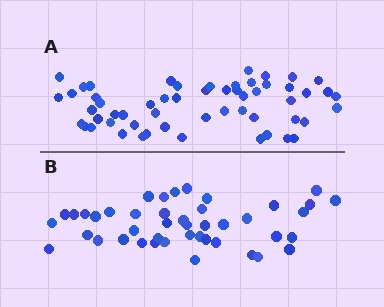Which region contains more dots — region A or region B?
Region A (the top region) has more dots.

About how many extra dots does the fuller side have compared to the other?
Region A has roughly 12 or so more dots than region B.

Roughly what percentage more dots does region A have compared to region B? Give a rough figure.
About 25% more.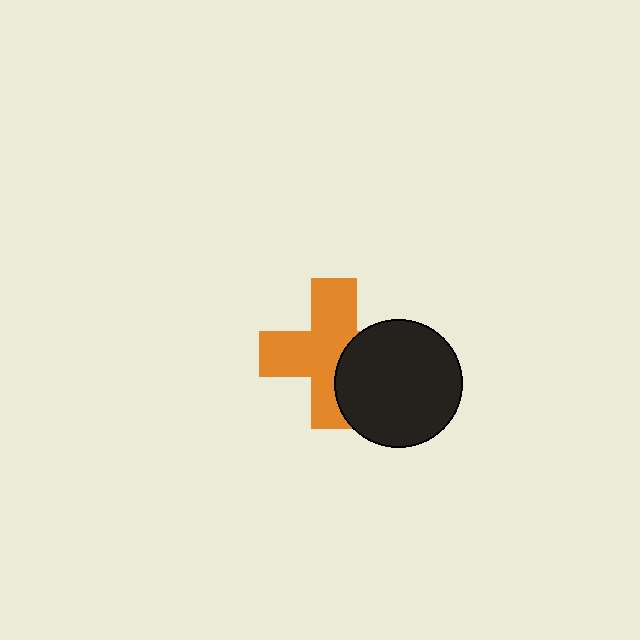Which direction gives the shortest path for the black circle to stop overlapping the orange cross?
Moving right gives the shortest separation.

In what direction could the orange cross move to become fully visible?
The orange cross could move left. That would shift it out from behind the black circle entirely.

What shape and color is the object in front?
The object in front is a black circle.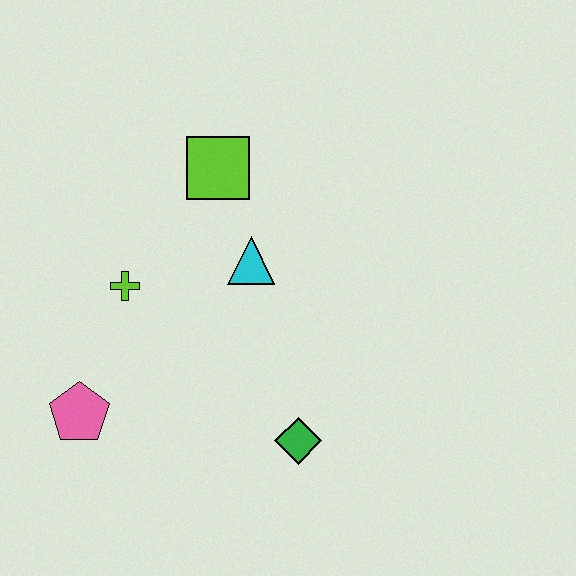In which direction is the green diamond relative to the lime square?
The green diamond is below the lime square.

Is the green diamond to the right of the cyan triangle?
Yes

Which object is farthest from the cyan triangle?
The pink pentagon is farthest from the cyan triangle.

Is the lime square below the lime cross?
No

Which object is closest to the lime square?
The cyan triangle is closest to the lime square.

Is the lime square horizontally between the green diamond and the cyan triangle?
No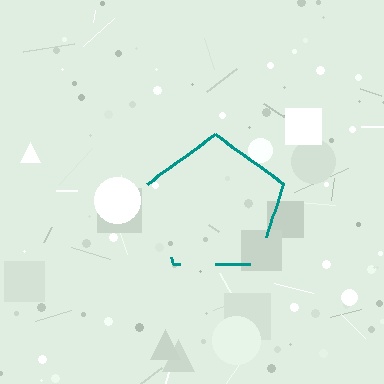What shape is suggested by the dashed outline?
The dashed outline suggests a pentagon.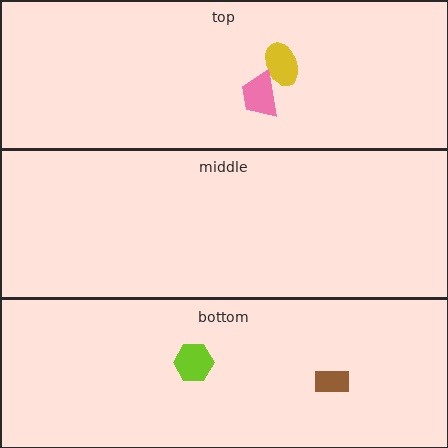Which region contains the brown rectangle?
The bottom region.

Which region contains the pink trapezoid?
The top region.